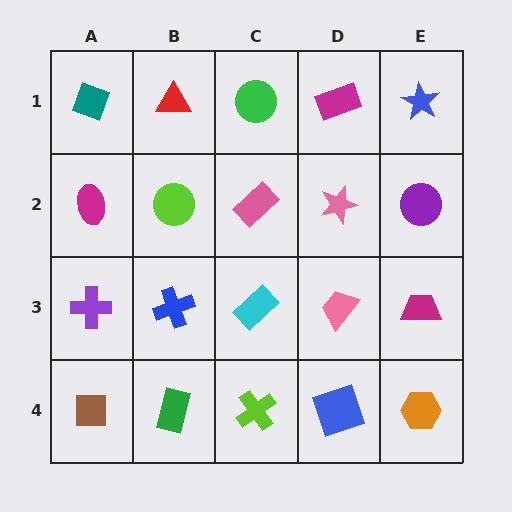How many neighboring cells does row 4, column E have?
2.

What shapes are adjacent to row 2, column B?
A red triangle (row 1, column B), a blue cross (row 3, column B), a magenta ellipse (row 2, column A), a pink rectangle (row 2, column C).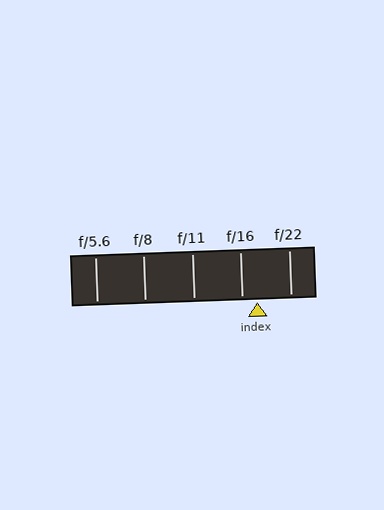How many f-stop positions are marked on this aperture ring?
There are 5 f-stop positions marked.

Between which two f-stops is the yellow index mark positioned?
The index mark is between f/16 and f/22.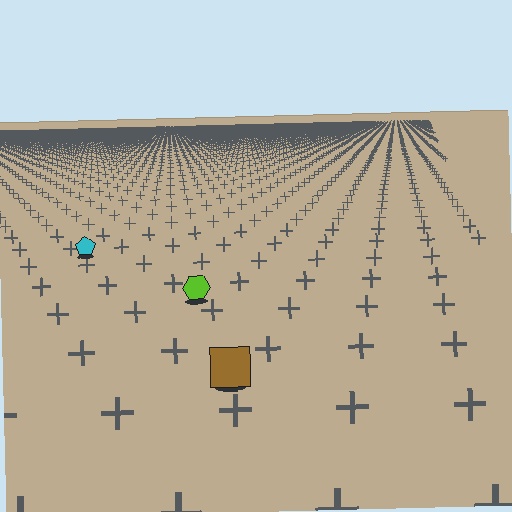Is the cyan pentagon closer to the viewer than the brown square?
No. The brown square is closer — you can tell from the texture gradient: the ground texture is coarser near it.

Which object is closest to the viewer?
The brown square is closest. The texture marks near it are larger and more spread out.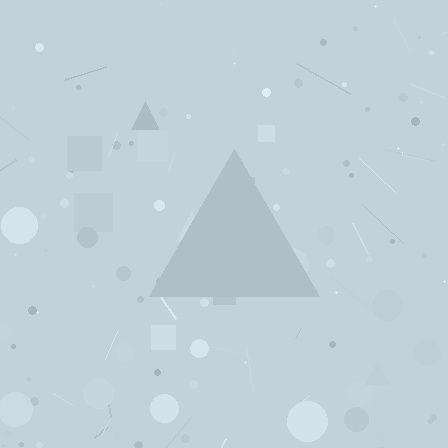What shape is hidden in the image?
A triangle is hidden in the image.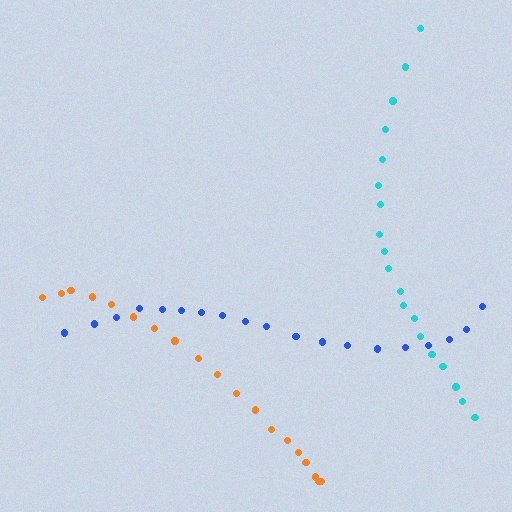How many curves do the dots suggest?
There are 3 distinct paths.